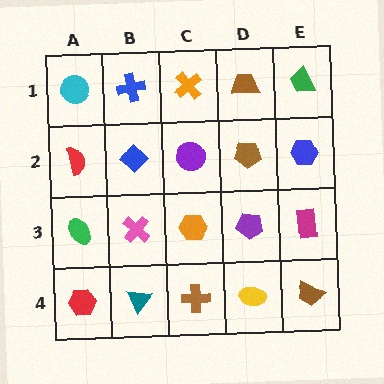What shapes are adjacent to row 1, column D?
A brown pentagon (row 2, column D), an orange cross (row 1, column C), a green trapezoid (row 1, column E).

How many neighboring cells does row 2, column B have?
4.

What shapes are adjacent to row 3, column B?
A blue diamond (row 2, column B), a teal triangle (row 4, column B), a green ellipse (row 3, column A), an orange hexagon (row 3, column C).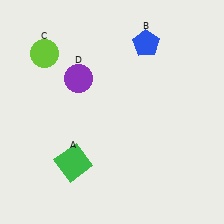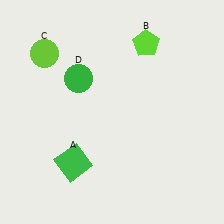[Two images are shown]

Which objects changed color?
B changed from blue to lime. D changed from purple to green.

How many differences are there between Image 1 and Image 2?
There are 2 differences between the two images.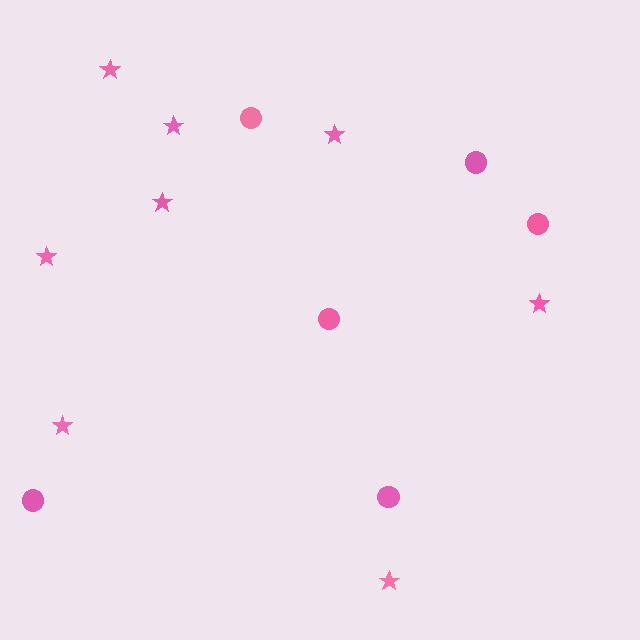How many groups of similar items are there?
There are 2 groups: one group of stars (8) and one group of circles (6).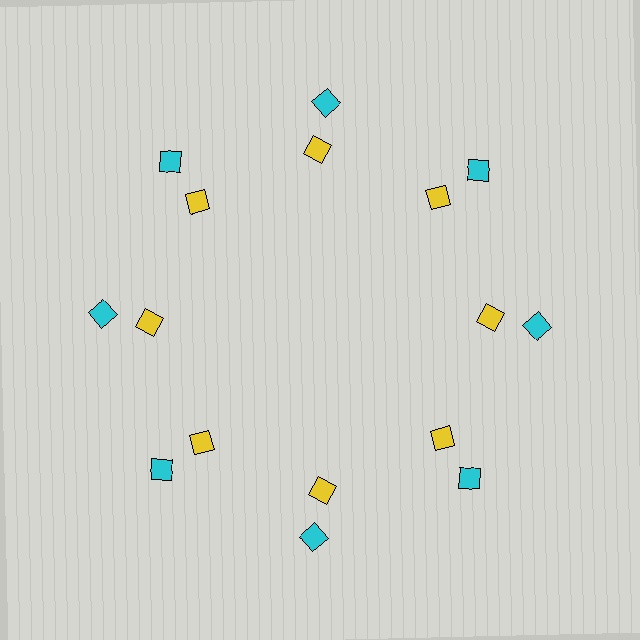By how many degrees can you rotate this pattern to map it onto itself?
The pattern maps onto itself every 45 degrees of rotation.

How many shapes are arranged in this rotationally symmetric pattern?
There are 16 shapes, arranged in 8 groups of 2.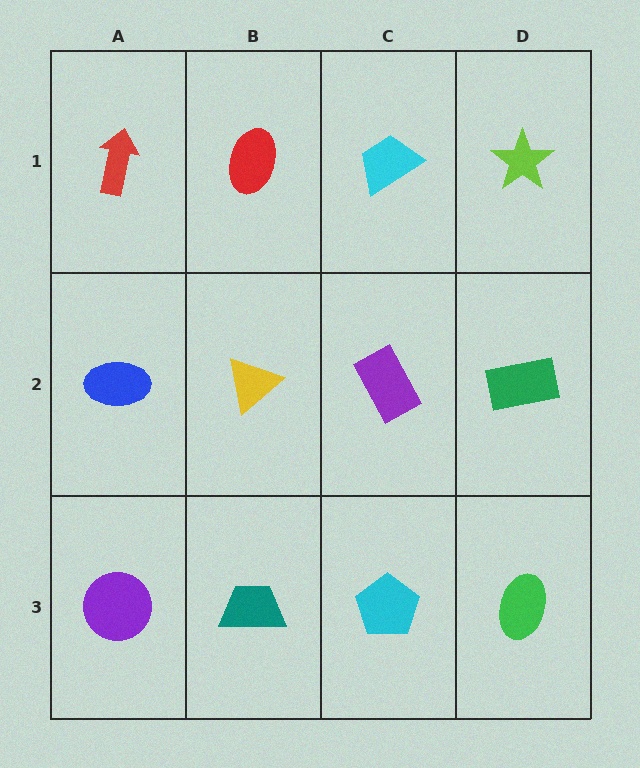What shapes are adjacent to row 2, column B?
A red ellipse (row 1, column B), a teal trapezoid (row 3, column B), a blue ellipse (row 2, column A), a purple rectangle (row 2, column C).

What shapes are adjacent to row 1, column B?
A yellow triangle (row 2, column B), a red arrow (row 1, column A), a cyan trapezoid (row 1, column C).